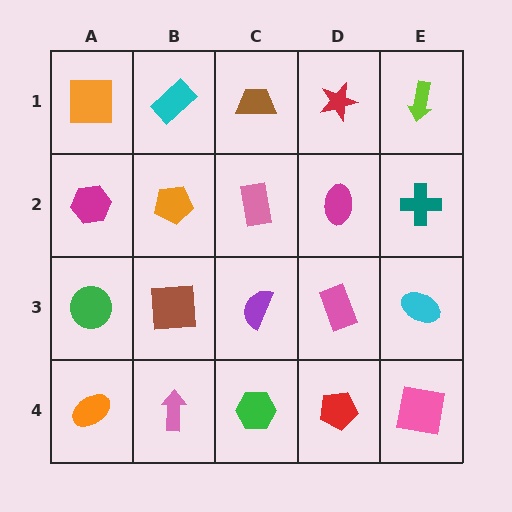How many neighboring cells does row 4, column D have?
3.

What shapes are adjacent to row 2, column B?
A cyan rectangle (row 1, column B), a brown square (row 3, column B), a magenta hexagon (row 2, column A), a pink rectangle (row 2, column C).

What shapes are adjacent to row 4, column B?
A brown square (row 3, column B), an orange ellipse (row 4, column A), a green hexagon (row 4, column C).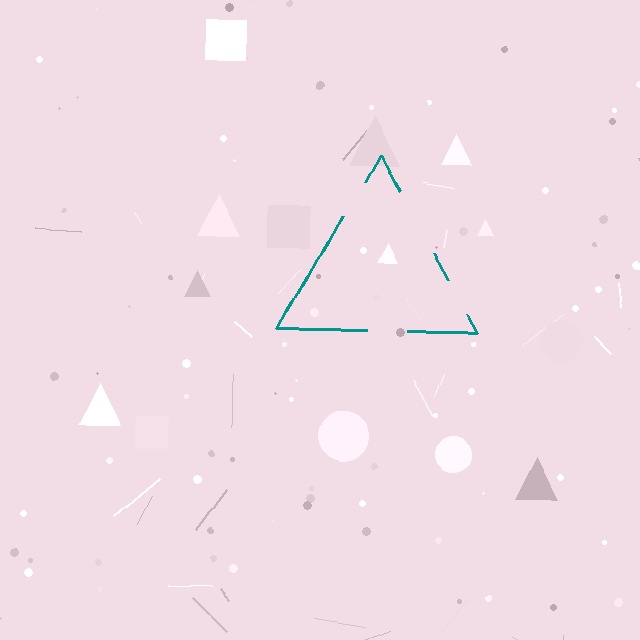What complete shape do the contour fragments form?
The contour fragments form a triangle.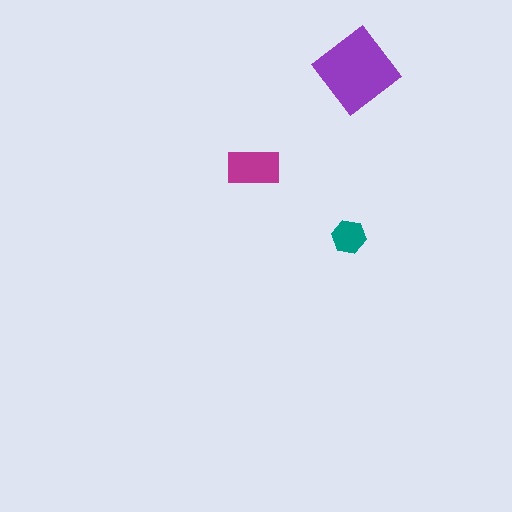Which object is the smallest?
The teal hexagon.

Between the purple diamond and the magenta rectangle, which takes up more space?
The purple diamond.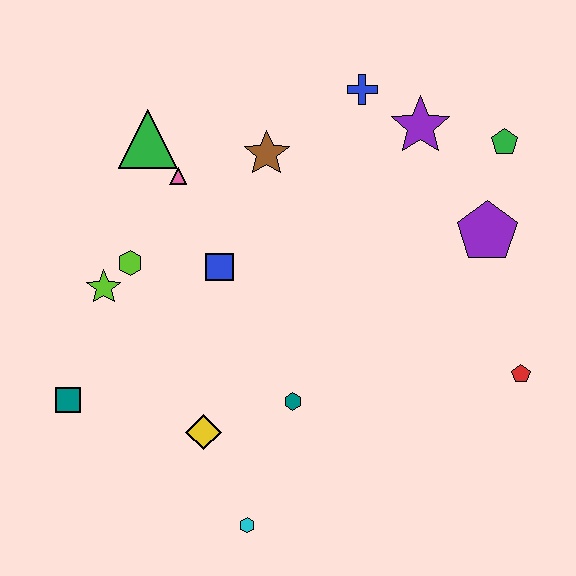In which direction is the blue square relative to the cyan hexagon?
The blue square is above the cyan hexagon.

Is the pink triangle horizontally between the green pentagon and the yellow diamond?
No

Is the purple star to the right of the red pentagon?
No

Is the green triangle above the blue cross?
No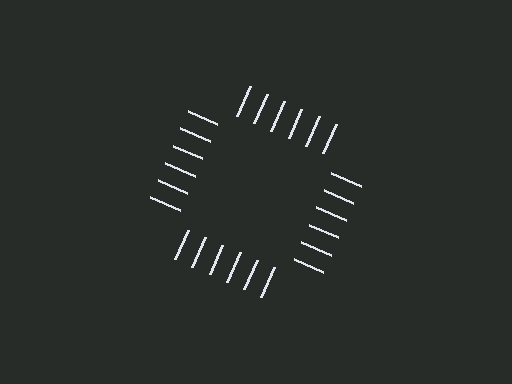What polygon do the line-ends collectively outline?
An illusory square — the line segments terminate on its edges but no continuous stroke is drawn.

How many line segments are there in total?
24 — 6 along each of the 4 edges.